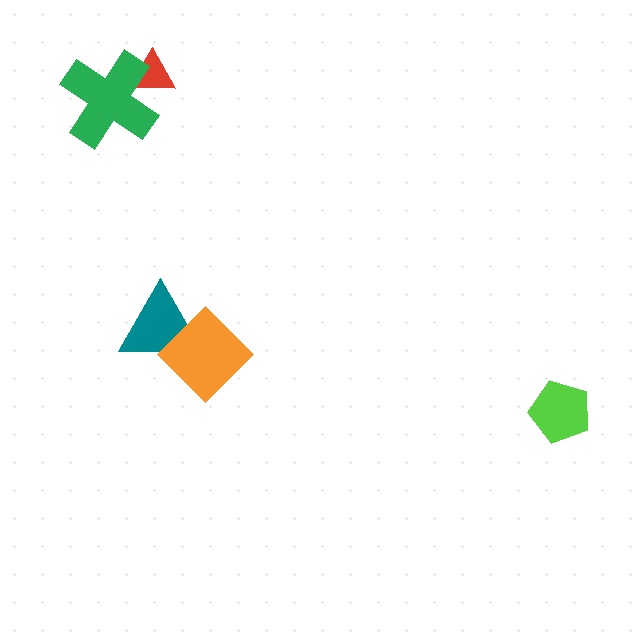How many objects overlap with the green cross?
1 object overlaps with the green cross.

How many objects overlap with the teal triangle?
1 object overlaps with the teal triangle.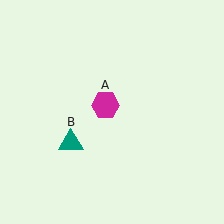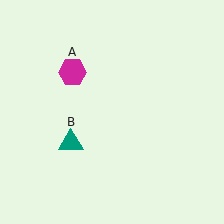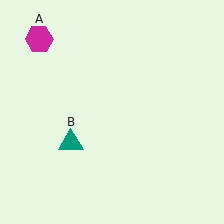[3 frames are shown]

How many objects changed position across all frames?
1 object changed position: magenta hexagon (object A).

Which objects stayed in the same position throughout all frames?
Teal triangle (object B) remained stationary.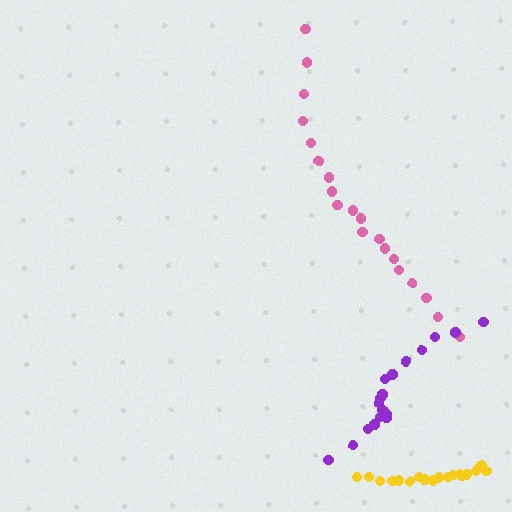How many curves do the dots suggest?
There are 3 distinct paths.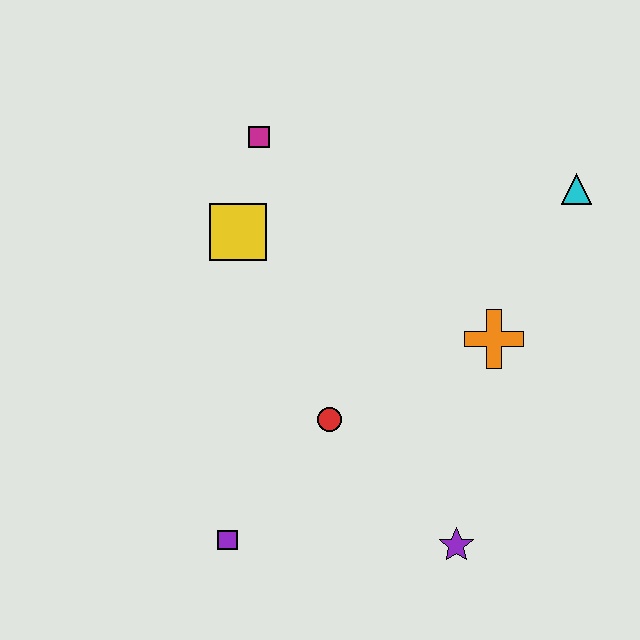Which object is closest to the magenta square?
The yellow square is closest to the magenta square.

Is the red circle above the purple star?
Yes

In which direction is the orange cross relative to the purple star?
The orange cross is above the purple star.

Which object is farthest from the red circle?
The cyan triangle is farthest from the red circle.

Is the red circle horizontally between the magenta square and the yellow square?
No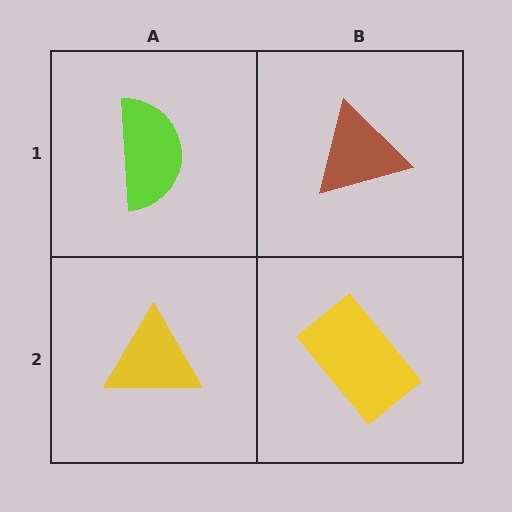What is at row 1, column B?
A brown triangle.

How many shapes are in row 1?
2 shapes.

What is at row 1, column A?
A lime semicircle.